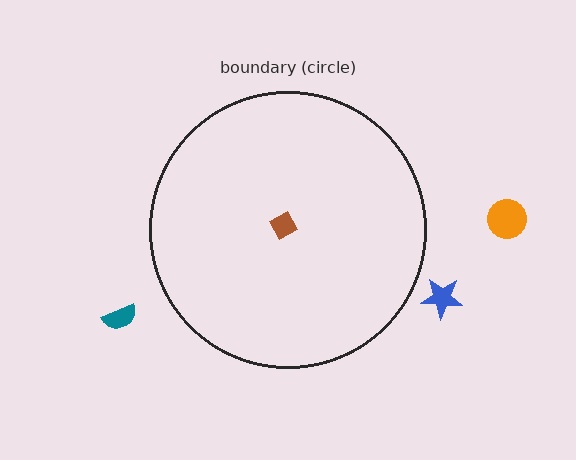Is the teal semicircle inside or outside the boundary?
Outside.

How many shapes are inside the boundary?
1 inside, 3 outside.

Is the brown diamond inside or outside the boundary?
Inside.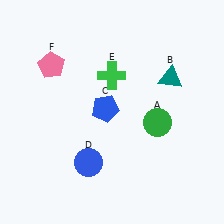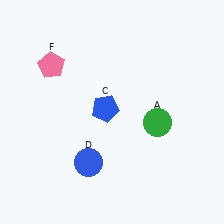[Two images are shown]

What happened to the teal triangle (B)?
The teal triangle (B) was removed in Image 2. It was in the top-right area of Image 1.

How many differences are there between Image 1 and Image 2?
There are 2 differences between the two images.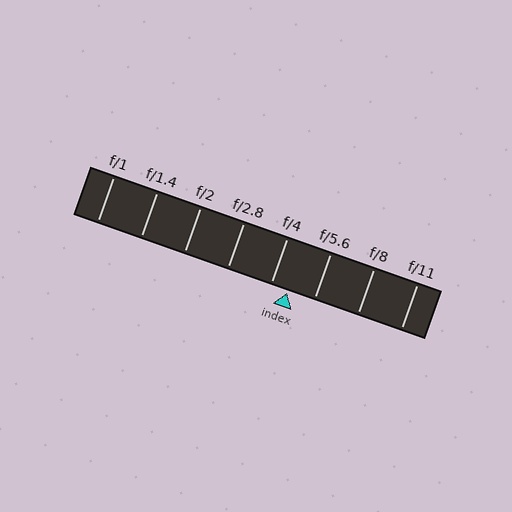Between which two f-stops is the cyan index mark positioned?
The index mark is between f/4 and f/5.6.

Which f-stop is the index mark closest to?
The index mark is closest to f/4.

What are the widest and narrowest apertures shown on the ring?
The widest aperture shown is f/1 and the narrowest is f/11.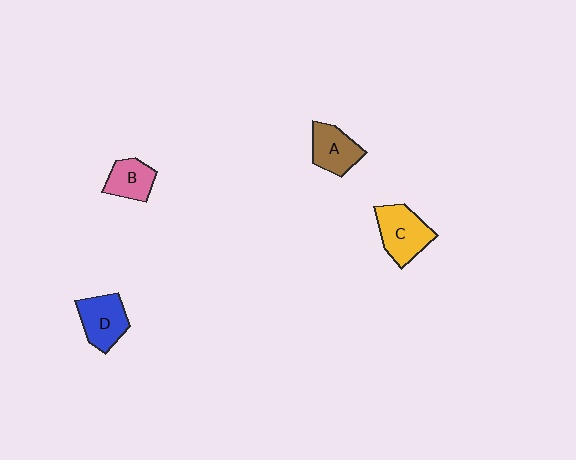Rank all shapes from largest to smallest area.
From largest to smallest: C (yellow), D (blue), A (brown), B (pink).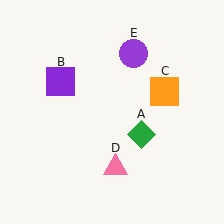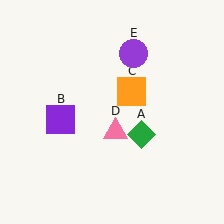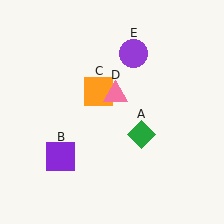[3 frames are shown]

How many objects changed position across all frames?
3 objects changed position: purple square (object B), orange square (object C), pink triangle (object D).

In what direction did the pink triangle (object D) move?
The pink triangle (object D) moved up.